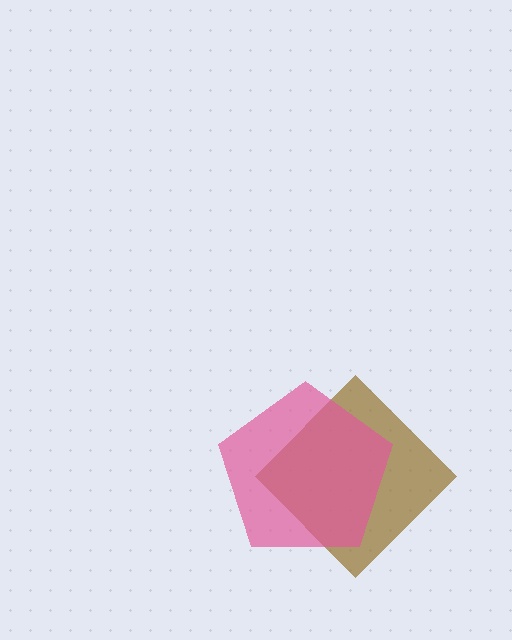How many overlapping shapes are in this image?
There are 2 overlapping shapes in the image.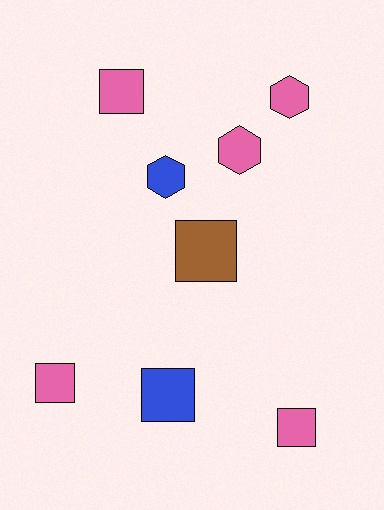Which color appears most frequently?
Pink, with 5 objects.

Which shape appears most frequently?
Square, with 5 objects.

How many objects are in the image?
There are 8 objects.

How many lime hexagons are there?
There are no lime hexagons.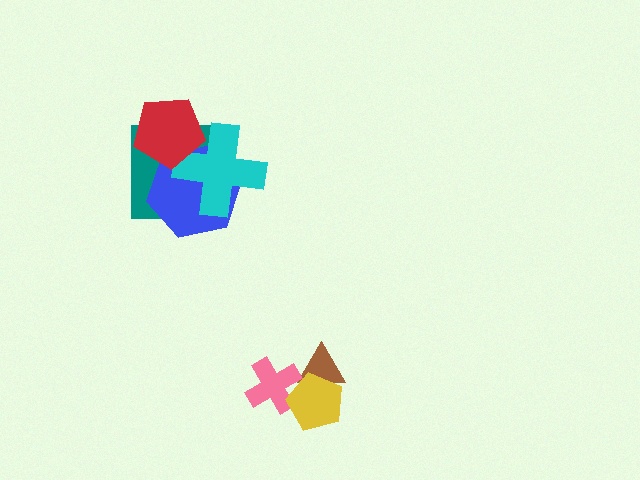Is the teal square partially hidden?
Yes, it is partially covered by another shape.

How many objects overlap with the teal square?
3 objects overlap with the teal square.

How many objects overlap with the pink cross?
1 object overlaps with the pink cross.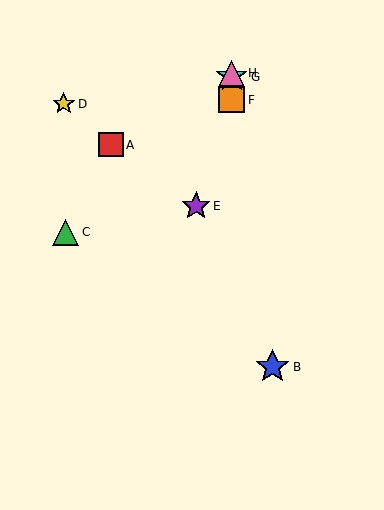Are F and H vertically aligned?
Yes, both are at x≈232.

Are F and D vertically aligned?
No, F is at x≈232 and D is at x≈64.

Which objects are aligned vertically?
Objects F, G, H are aligned vertically.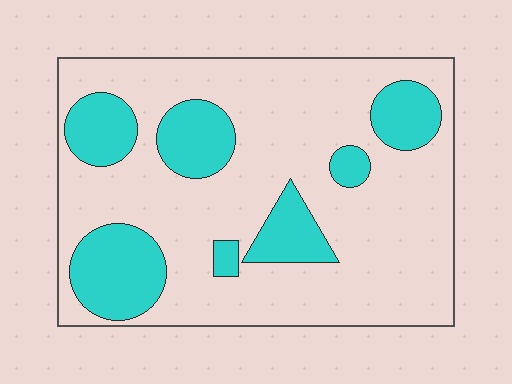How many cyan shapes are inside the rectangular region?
7.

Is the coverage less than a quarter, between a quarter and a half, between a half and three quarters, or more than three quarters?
Between a quarter and a half.